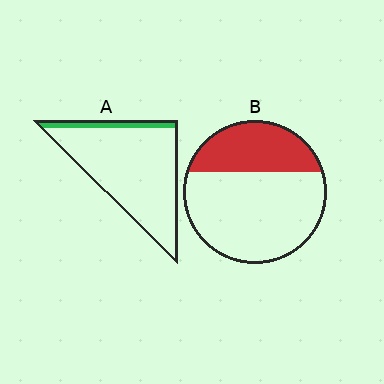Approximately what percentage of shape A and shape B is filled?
A is approximately 10% and B is approximately 35%.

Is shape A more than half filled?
No.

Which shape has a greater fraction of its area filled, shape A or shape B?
Shape B.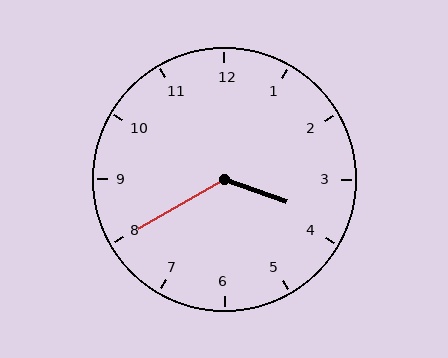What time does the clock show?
3:40.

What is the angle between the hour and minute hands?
Approximately 130 degrees.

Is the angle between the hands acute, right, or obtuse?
It is obtuse.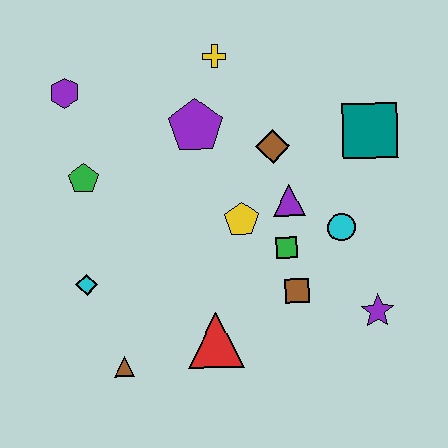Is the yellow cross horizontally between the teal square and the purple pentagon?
Yes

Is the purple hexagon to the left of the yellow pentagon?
Yes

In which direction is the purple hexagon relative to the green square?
The purple hexagon is to the left of the green square.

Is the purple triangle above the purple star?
Yes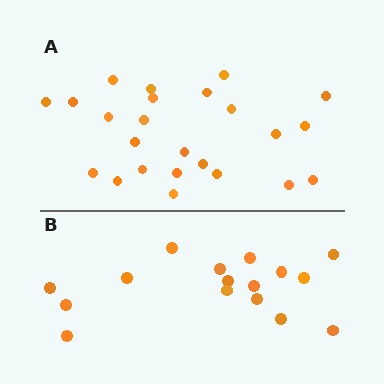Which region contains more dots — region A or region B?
Region A (the top region) has more dots.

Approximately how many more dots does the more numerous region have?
Region A has roughly 8 or so more dots than region B.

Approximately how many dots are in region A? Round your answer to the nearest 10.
About 20 dots. (The exact count is 24, which rounds to 20.)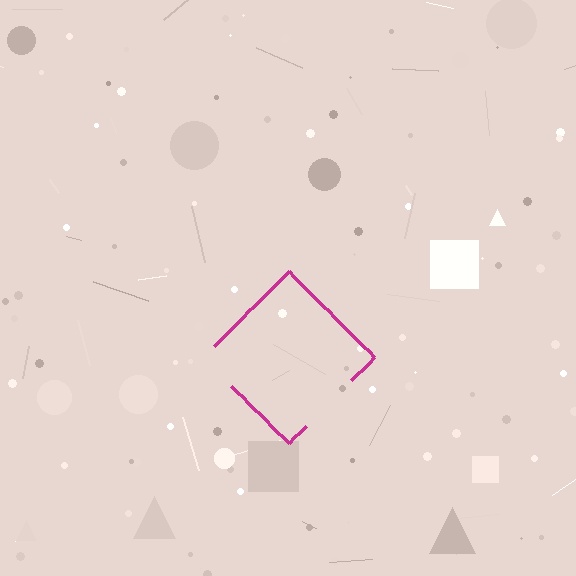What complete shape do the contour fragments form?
The contour fragments form a diamond.